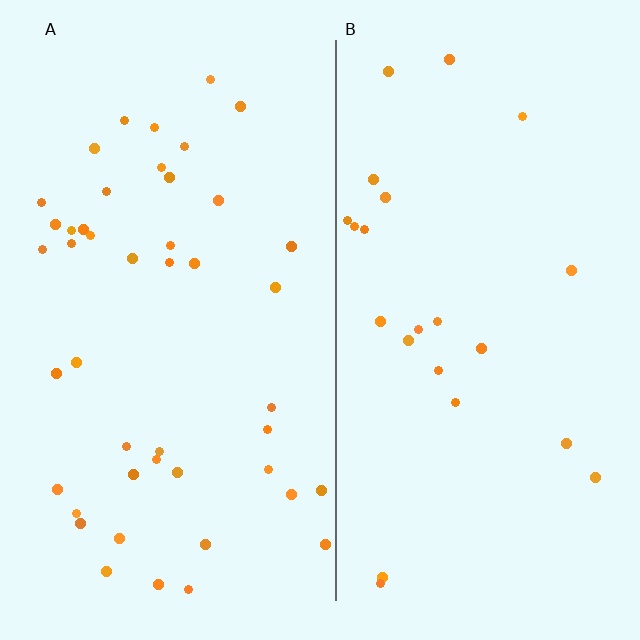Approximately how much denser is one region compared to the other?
Approximately 2.0× — region A over region B.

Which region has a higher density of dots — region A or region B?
A (the left).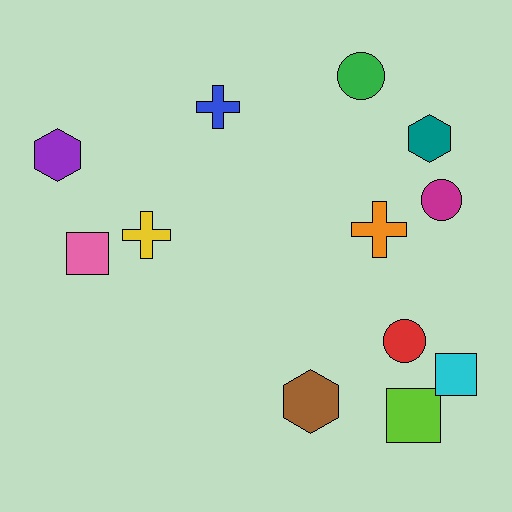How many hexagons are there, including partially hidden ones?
There are 3 hexagons.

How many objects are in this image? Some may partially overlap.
There are 12 objects.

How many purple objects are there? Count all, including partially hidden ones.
There is 1 purple object.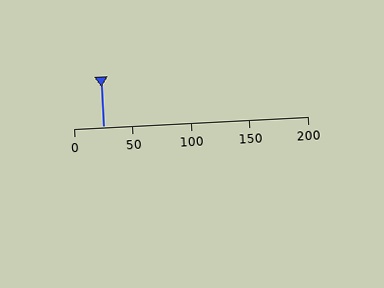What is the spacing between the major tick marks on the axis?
The major ticks are spaced 50 apart.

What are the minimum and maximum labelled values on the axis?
The axis runs from 0 to 200.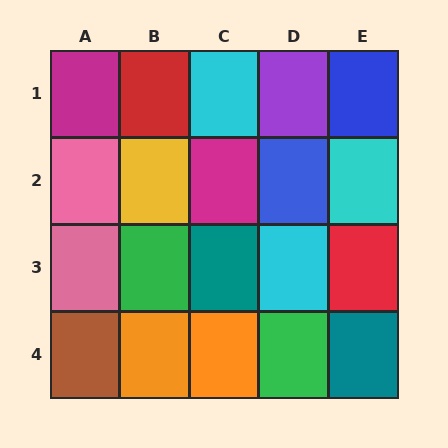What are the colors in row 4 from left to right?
Brown, orange, orange, green, teal.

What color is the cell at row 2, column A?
Pink.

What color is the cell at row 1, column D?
Purple.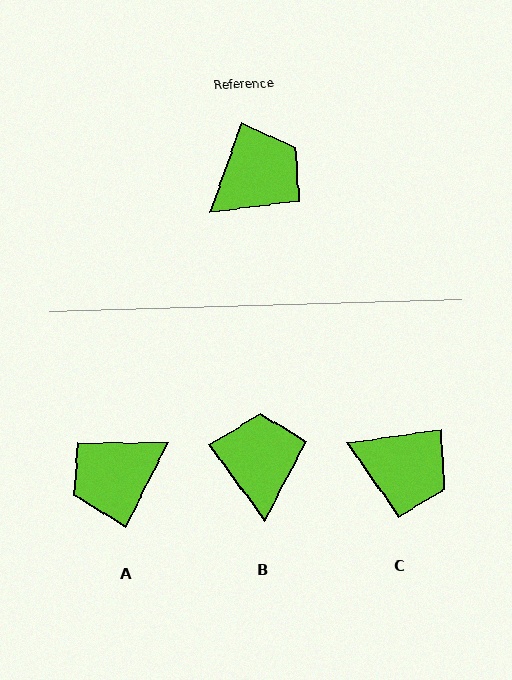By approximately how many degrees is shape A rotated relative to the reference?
Approximately 173 degrees counter-clockwise.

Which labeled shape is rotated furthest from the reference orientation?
A, about 173 degrees away.